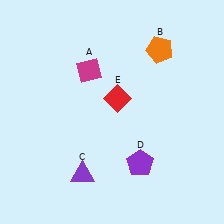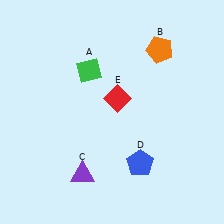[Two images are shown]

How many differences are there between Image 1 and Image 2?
There are 2 differences between the two images.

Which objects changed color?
A changed from magenta to green. D changed from purple to blue.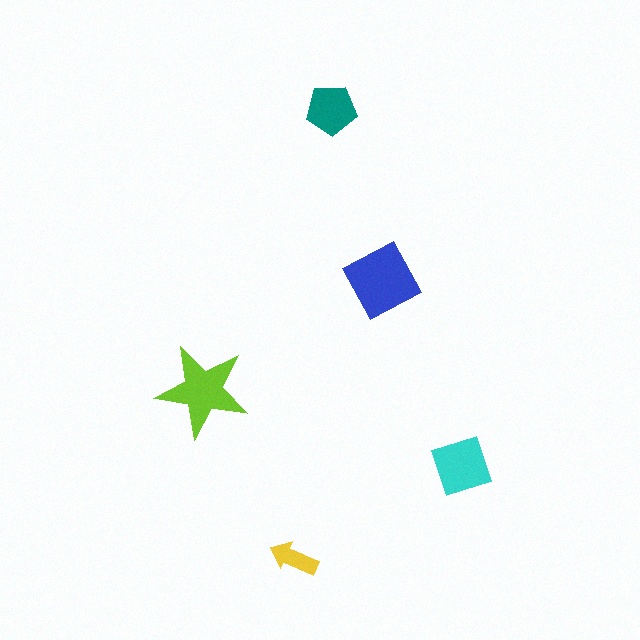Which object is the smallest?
The yellow arrow.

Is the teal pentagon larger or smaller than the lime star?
Smaller.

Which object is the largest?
The blue diamond.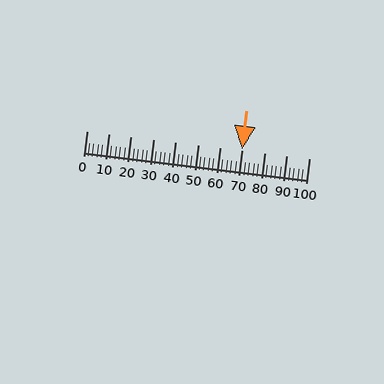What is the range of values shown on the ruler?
The ruler shows values from 0 to 100.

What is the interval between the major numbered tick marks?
The major tick marks are spaced 10 units apart.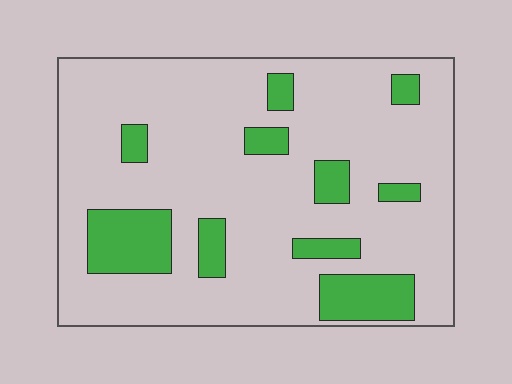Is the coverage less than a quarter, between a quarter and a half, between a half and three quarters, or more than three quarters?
Less than a quarter.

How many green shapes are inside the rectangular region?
10.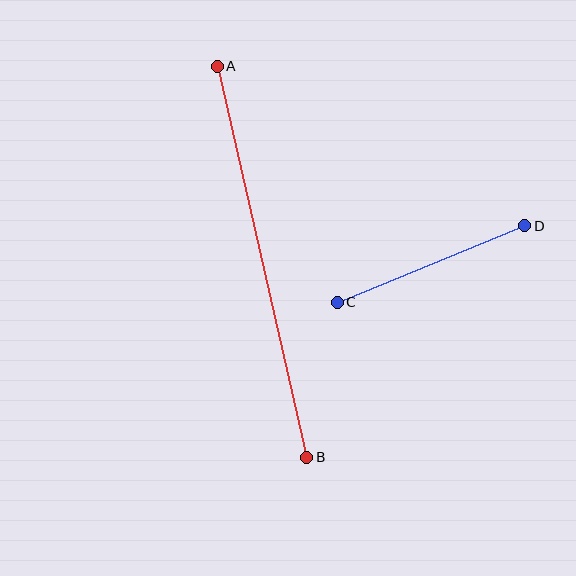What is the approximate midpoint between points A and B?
The midpoint is at approximately (262, 262) pixels.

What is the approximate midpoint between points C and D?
The midpoint is at approximately (431, 264) pixels.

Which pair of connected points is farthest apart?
Points A and B are farthest apart.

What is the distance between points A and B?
The distance is approximately 401 pixels.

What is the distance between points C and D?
The distance is approximately 203 pixels.